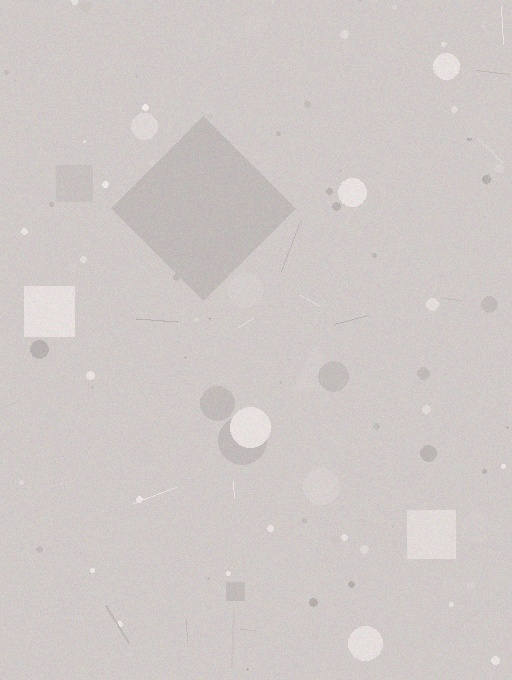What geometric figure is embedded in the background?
A diamond is embedded in the background.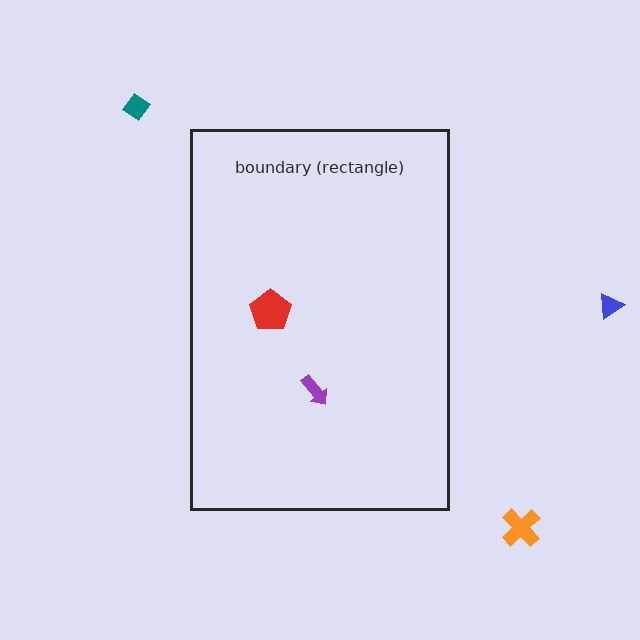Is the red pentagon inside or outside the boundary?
Inside.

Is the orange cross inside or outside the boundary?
Outside.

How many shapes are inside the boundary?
2 inside, 3 outside.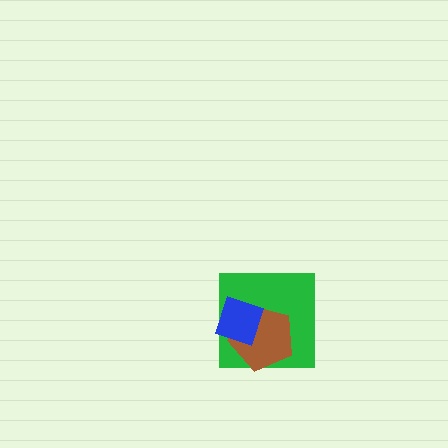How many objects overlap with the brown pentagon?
2 objects overlap with the brown pentagon.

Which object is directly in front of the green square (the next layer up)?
The brown pentagon is directly in front of the green square.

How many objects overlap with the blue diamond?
2 objects overlap with the blue diamond.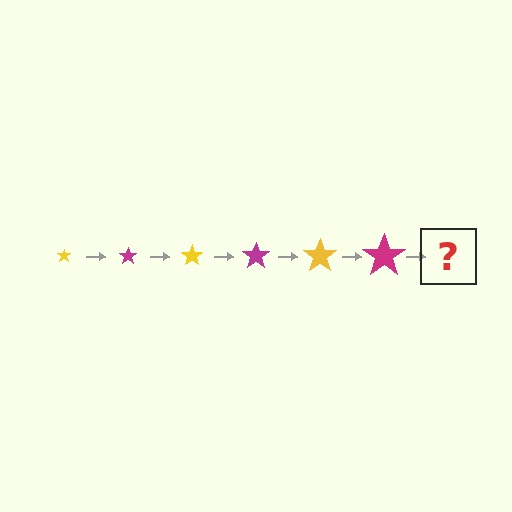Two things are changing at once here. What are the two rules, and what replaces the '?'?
The two rules are that the star grows larger each step and the color cycles through yellow and magenta. The '?' should be a yellow star, larger than the previous one.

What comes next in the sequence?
The next element should be a yellow star, larger than the previous one.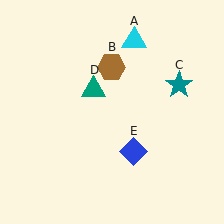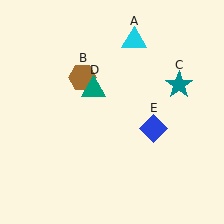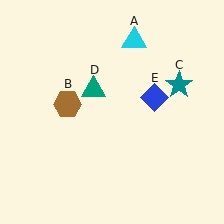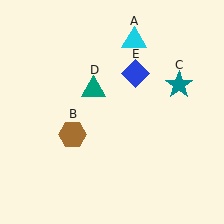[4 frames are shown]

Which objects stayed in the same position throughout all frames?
Cyan triangle (object A) and teal star (object C) and teal triangle (object D) remained stationary.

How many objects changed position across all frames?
2 objects changed position: brown hexagon (object B), blue diamond (object E).